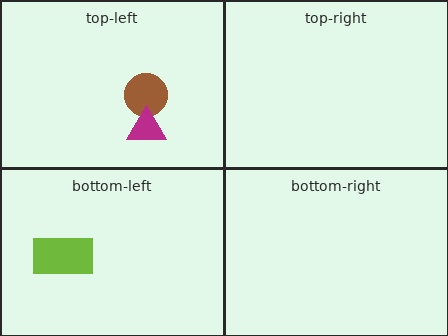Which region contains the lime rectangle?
The bottom-left region.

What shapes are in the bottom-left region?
The lime rectangle.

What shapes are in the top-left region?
The brown circle, the magenta triangle.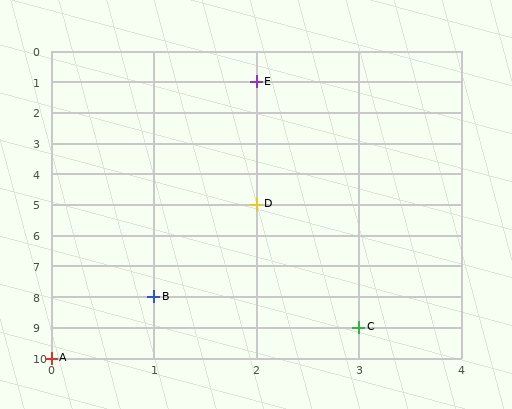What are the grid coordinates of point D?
Point D is at grid coordinates (2, 5).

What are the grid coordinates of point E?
Point E is at grid coordinates (2, 1).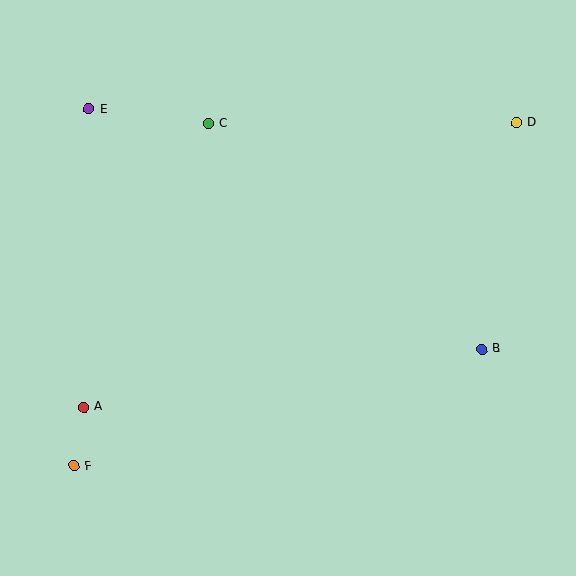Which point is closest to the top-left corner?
Point E is closest to the top-left corner.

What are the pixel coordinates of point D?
Point D is at (516, 123).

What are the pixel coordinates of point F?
Point F is at (74, 466).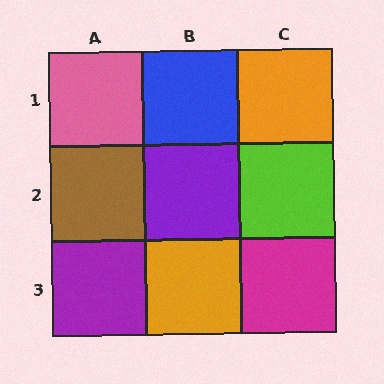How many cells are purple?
2 cells are purple.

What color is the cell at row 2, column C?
Lime.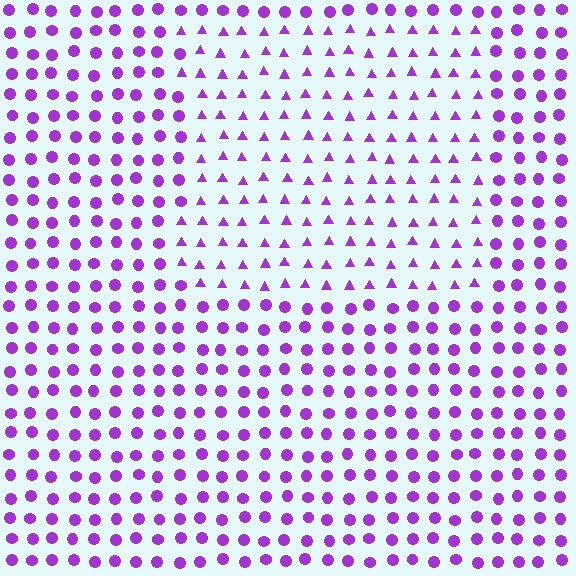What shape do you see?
I see a rectangle.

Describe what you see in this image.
The image is filled with small purple elements arranged in a uniform grid. A rectangle-shaped region contains triangles, while the surrounding area contains circles. The boundary is defined purely by the change in element shape.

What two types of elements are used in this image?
The image uses triangles inside the rectangle region and circles outside it.